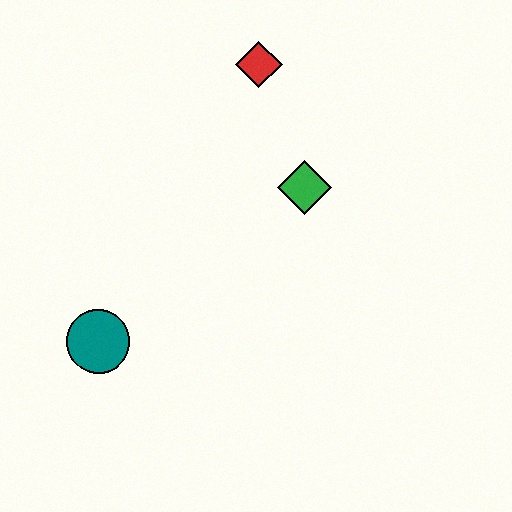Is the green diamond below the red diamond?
Yes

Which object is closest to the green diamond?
The red diamond is closest to the green diamond.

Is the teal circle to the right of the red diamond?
No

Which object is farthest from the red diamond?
The teal circle is farthest from the red diamond.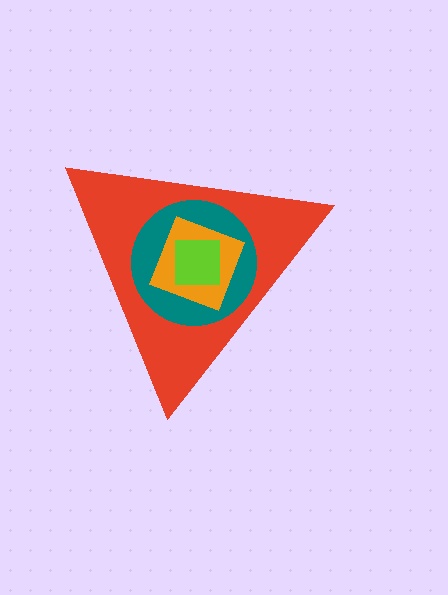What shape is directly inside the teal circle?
The orange diamond.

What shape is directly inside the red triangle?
The teal circle.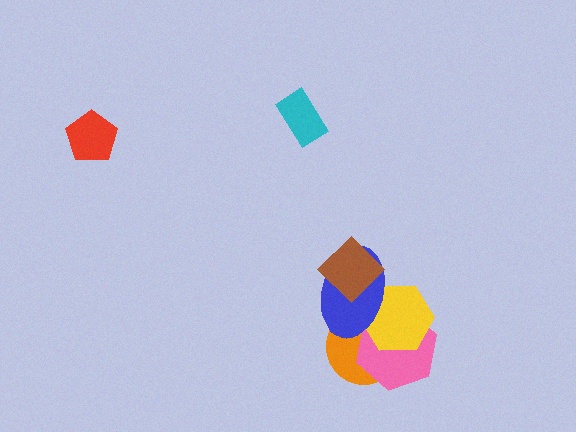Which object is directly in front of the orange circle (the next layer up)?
The pink hexagon is directly in front of the orange circle.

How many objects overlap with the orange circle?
3 objects overlap with the orange circle.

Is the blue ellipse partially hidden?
Yes, it is partially covered by another shape.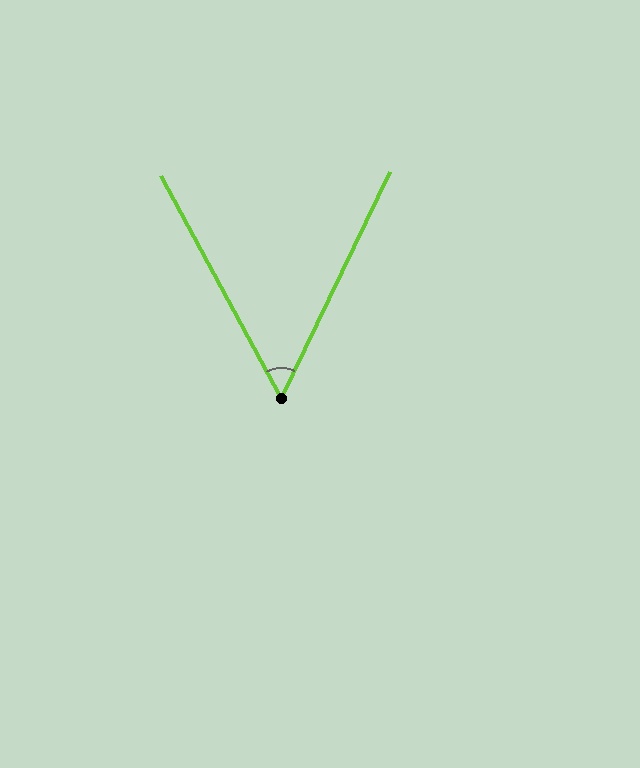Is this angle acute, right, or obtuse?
It is acute.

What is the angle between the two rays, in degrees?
Approximately 54 degrees.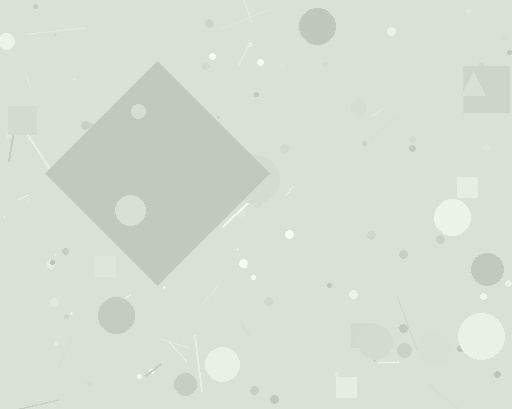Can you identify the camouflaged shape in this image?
The camouflaged shape is a diamond.